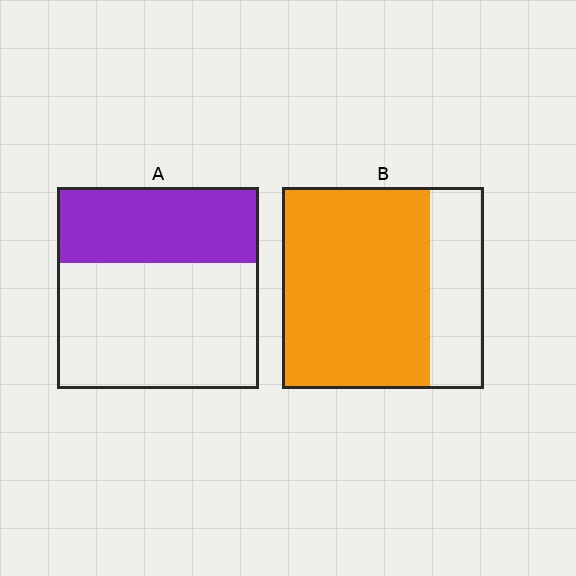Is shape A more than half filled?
No.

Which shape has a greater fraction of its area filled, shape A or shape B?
Shape B.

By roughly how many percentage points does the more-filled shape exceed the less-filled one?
By roughly 35 percentage points (B over A).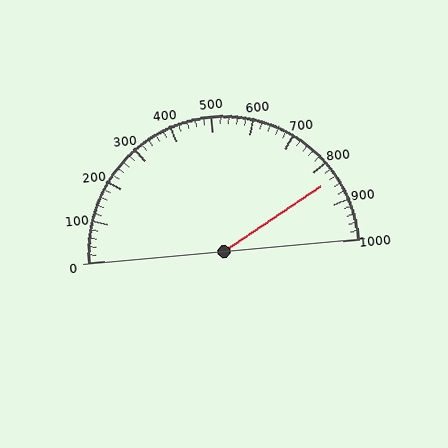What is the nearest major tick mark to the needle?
The nearest major tick mark is 800.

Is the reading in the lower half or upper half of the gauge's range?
The reading is in the upper half of the range (0 to 1000).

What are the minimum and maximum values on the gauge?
The gauge ranges from 0 to 1000.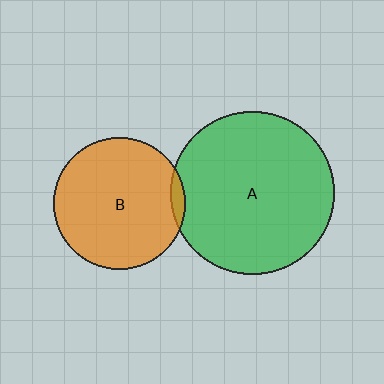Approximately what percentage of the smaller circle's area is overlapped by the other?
Approximately 5%.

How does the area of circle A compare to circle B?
Approximately 1.5 times.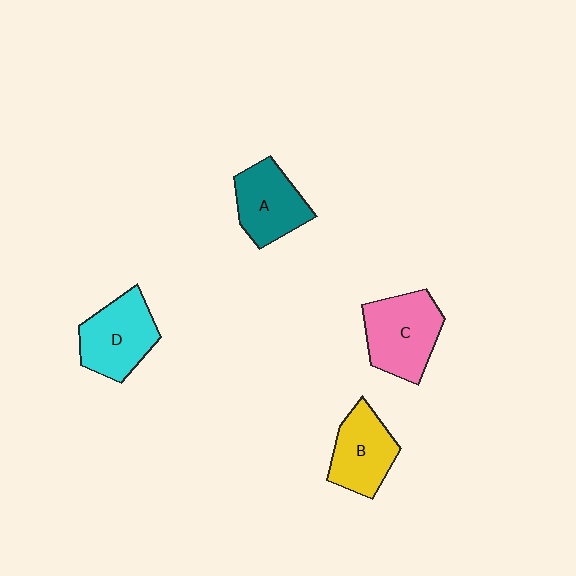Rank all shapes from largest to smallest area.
From largest to smallest: C (pink), D (cyan), A (teal), B (yellow).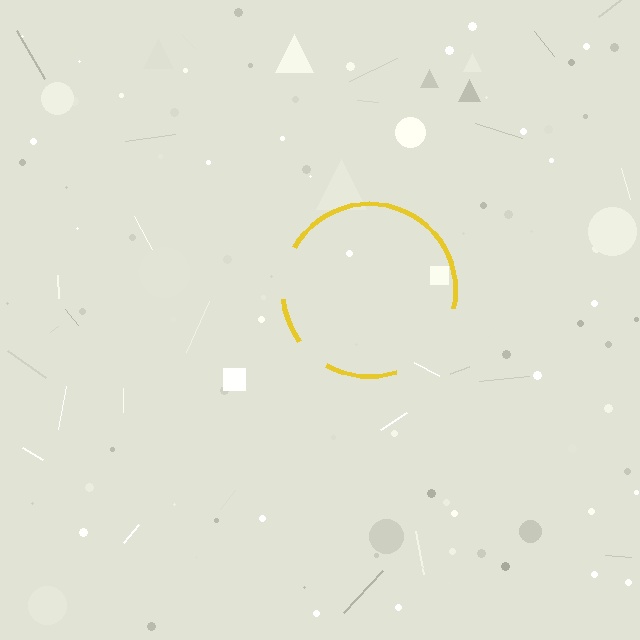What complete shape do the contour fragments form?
The contour fragments form a circle.